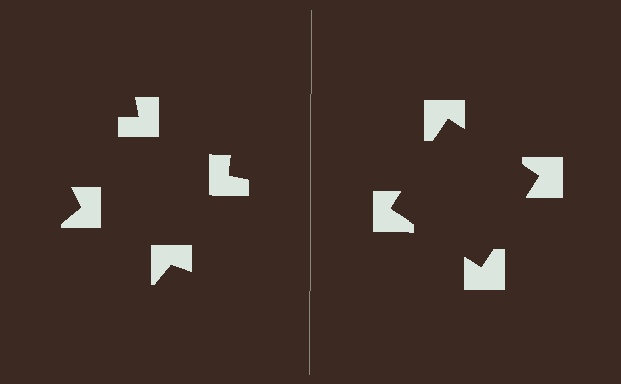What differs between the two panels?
The notched squares are positioned identically on both sides; only the wedge orientations differ. On the right they align to a square; on the left they are misaligned.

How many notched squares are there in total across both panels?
8 — 4 on each side.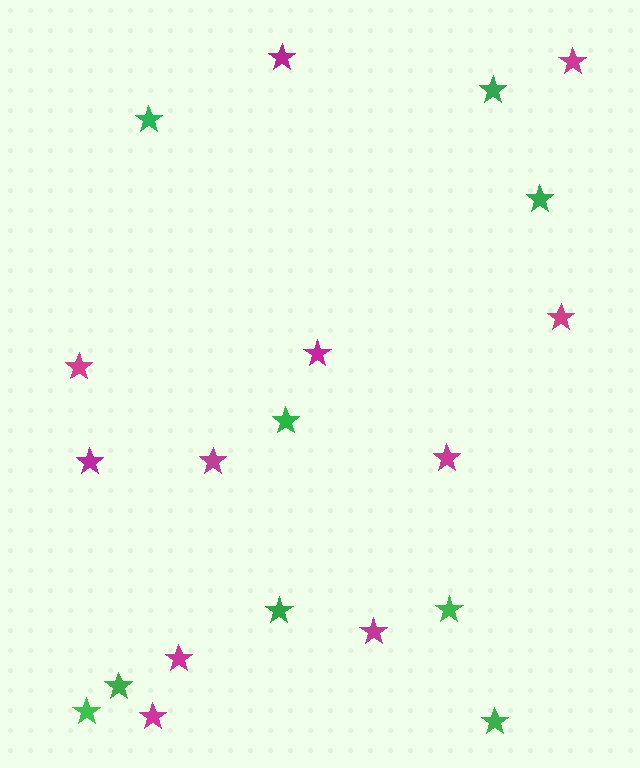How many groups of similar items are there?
There are 2 groups: one group of magenta stars (11) and one group of green stars (9).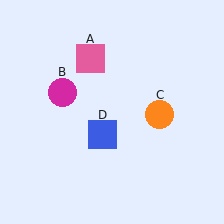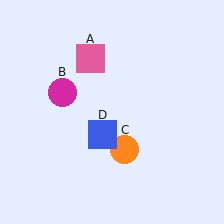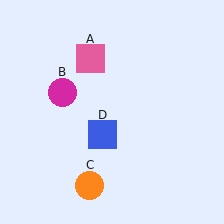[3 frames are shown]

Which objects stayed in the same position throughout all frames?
Pink square (object A) and magenta circle (object B) and blue square (object D) remained stationary.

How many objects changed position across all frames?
1 object changed position: orange circle (object C).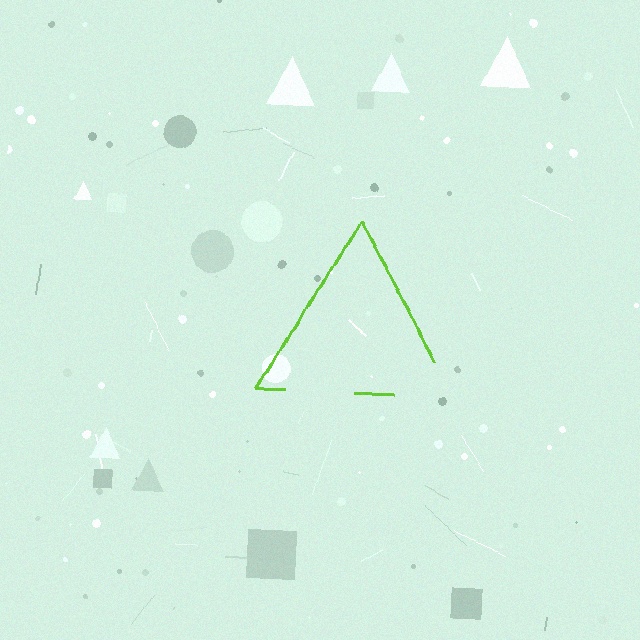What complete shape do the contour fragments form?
The contour fragments form a triangle.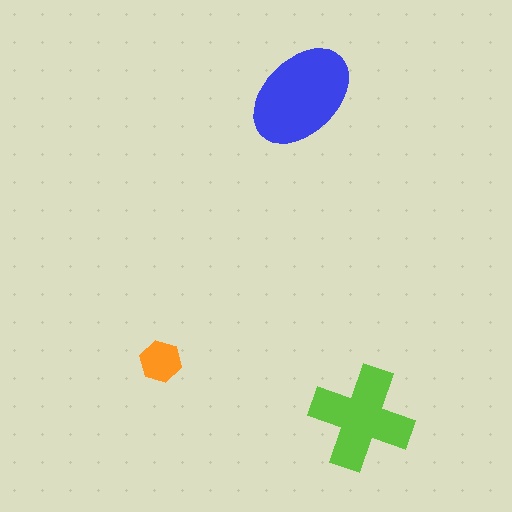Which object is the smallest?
The orange hexagon.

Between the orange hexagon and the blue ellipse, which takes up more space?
The blue ellipse.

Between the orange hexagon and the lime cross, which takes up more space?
The lime cross.